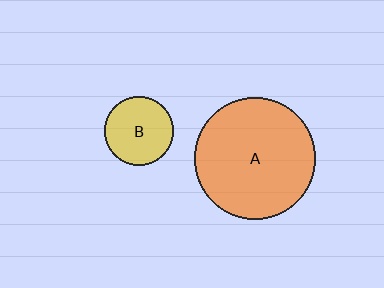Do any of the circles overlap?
No, none of the circles overlap.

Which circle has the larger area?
Circle A (orange).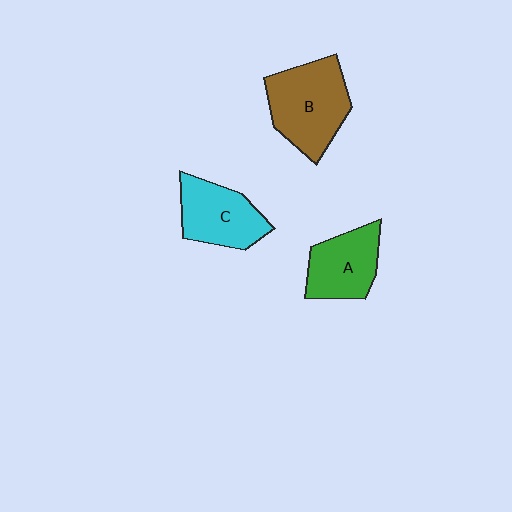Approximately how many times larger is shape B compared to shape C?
Approximately 1.3 times.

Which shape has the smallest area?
Shape A (green).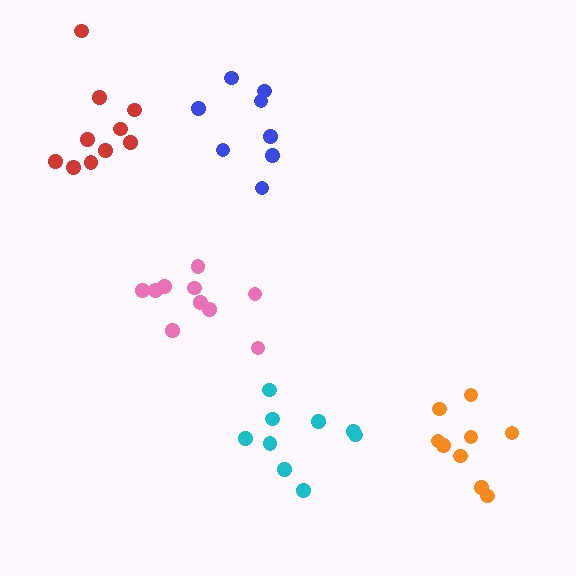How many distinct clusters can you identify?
There are 5 distinct clusters.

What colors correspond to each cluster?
The clusters are colored: blue, cyan, pink, orange, red.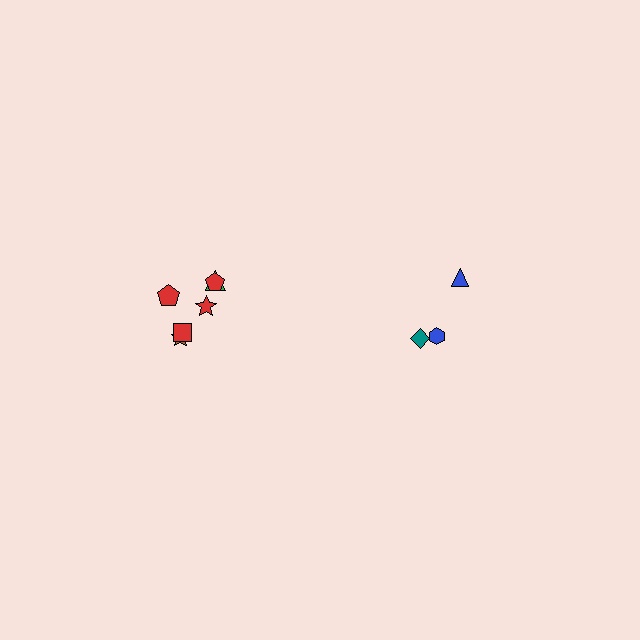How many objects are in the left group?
There are 6 objects.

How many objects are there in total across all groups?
There are 9 objects.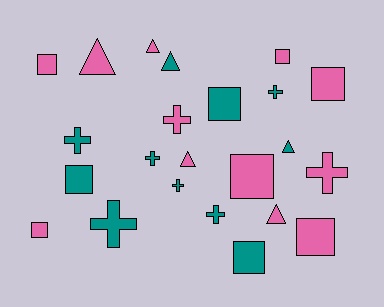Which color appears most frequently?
Pink, with 12 objects.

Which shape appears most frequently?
Square, with 9 objects.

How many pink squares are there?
There are 6 pink squares.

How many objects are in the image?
There are 23 objects.